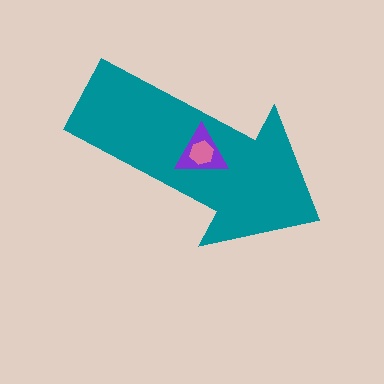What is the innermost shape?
The pink hexagon.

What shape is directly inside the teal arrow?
The purple triangle.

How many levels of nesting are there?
3.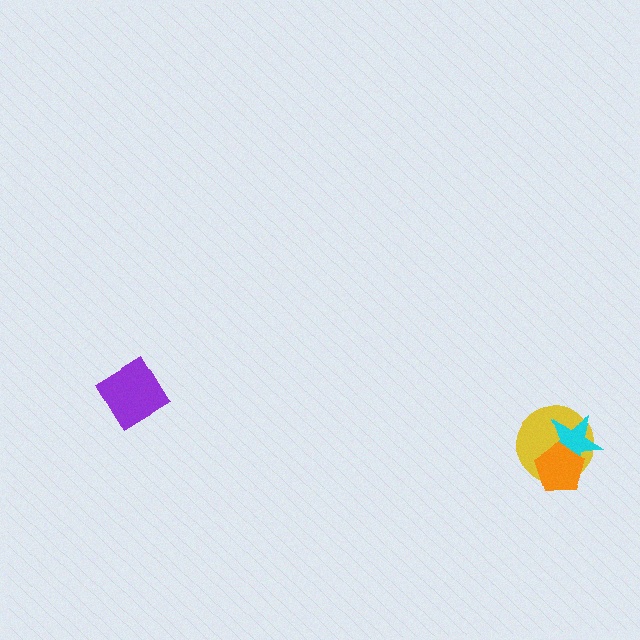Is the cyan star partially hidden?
Yes, it is partially covered by another shape.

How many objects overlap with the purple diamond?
0 objects overlap with the purple diamond.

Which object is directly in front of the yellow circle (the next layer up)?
The cyan star is directly in front of the yellow circle.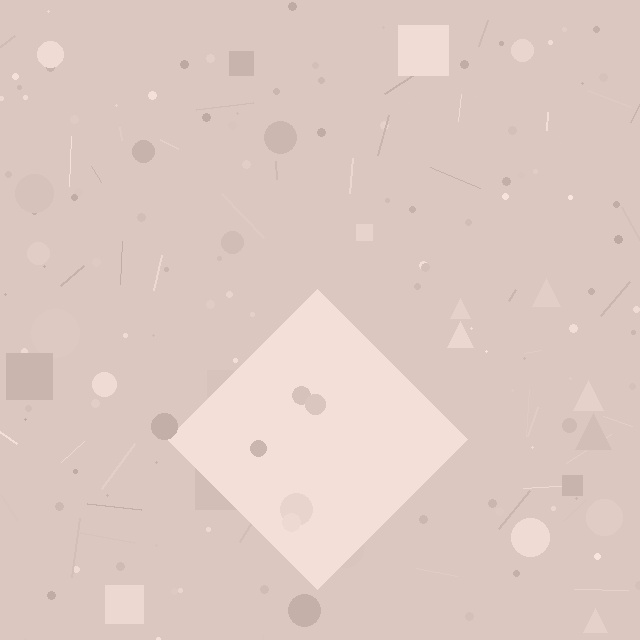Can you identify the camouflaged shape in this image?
The camouflaged shape is a diamond.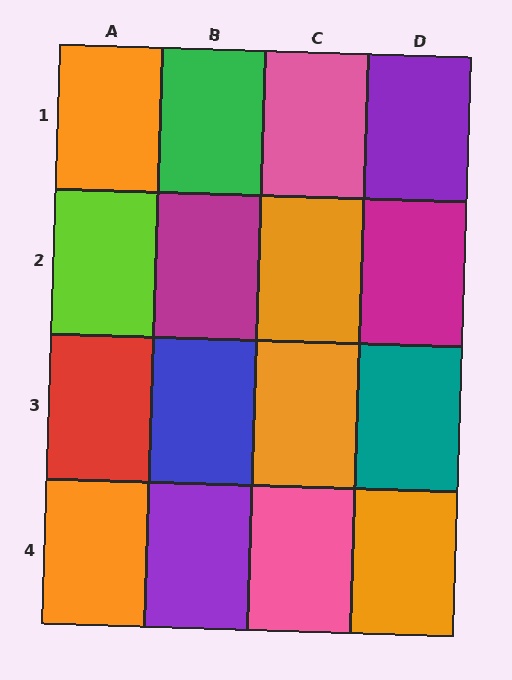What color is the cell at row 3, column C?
Orange.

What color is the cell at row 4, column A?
Orange.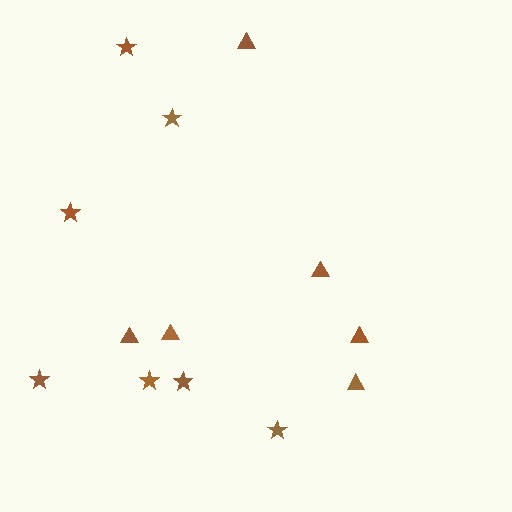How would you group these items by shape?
There are 2 groups: one group of triangles (6) and one group of stars (7).